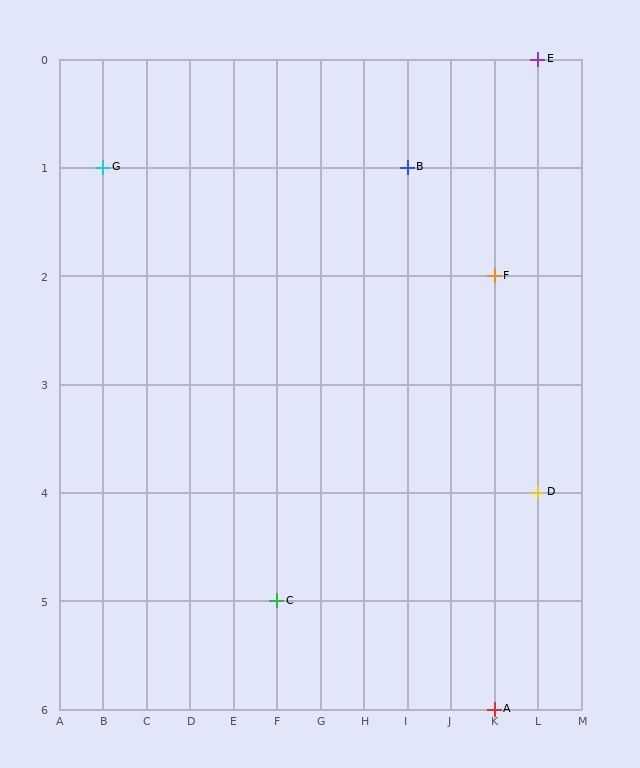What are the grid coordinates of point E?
Point E is at grid coordinates (L, 0).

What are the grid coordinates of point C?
Point C is at grid coordinates (F, 5).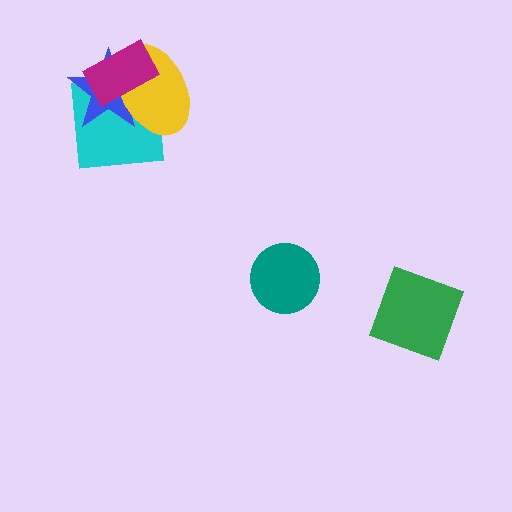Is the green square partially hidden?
No, no other shape covers it.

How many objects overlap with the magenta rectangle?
3 objects overlap with the magenta rectangle.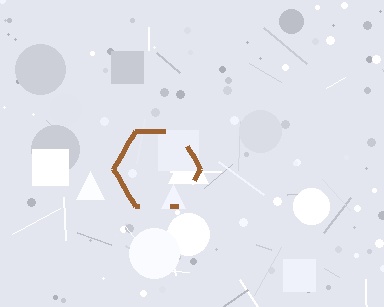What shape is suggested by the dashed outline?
The dashed outline suggests a hexagon.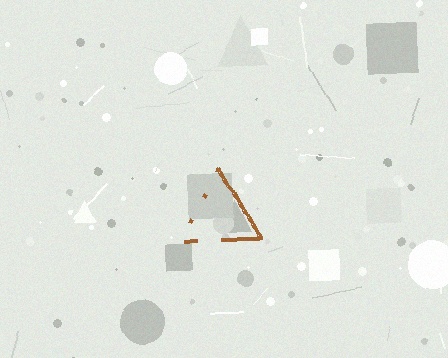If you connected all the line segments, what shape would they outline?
They would outline a triangle.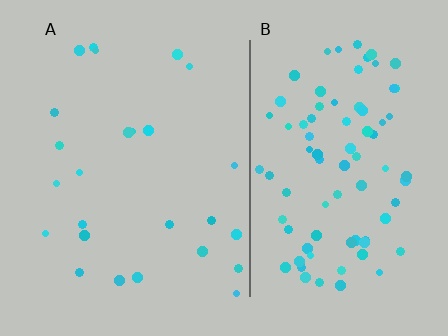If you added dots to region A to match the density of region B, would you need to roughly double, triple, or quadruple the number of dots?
Approximately triple.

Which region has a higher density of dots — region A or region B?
B (the right).